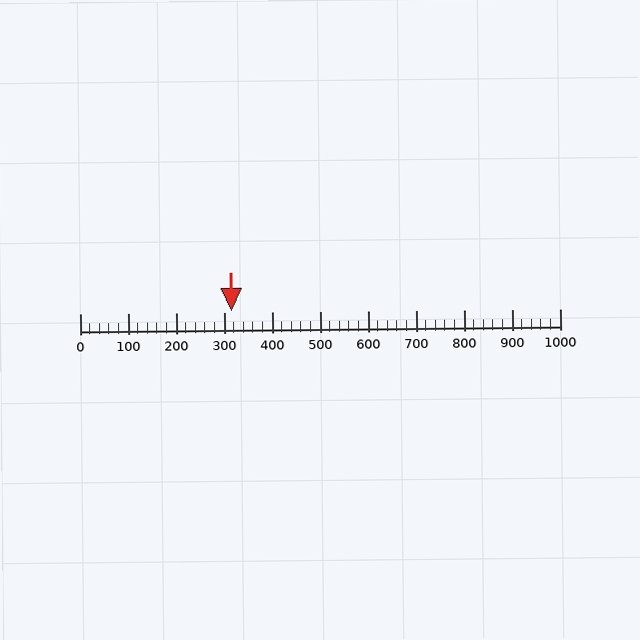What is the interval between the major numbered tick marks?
The major tick marks are spaced 100 units apart.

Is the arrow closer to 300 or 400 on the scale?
The arrow is closer to 300.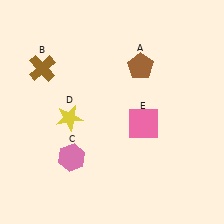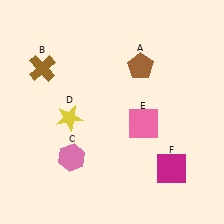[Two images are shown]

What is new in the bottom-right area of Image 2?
A magenta square (F) was added in the bottom-right area of Image 2.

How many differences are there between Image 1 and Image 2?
There is 1 difference between the two images.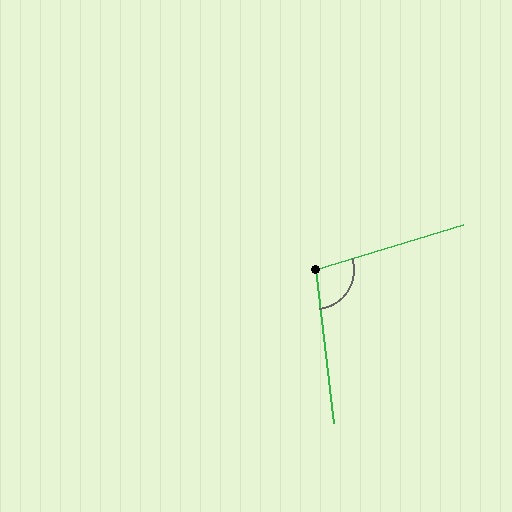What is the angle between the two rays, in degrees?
Approximately 101 degrees.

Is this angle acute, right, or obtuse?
It is obtuse.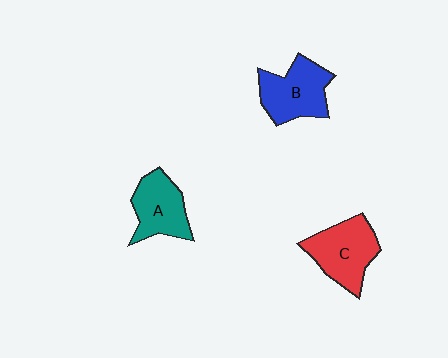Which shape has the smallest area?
Shape A (teal).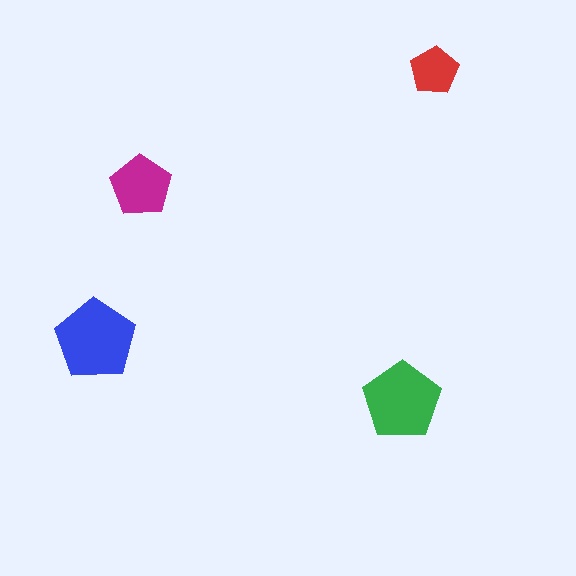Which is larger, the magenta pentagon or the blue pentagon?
The blue one.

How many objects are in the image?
There are 4 objects in the image.